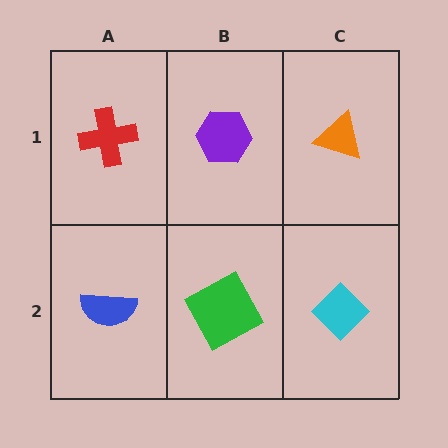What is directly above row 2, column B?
A purple hexagon.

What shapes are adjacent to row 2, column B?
A purple hexagon (row 1, column B), a blue semicircle (row 2, column A), a cyan diamond (row 2, column C).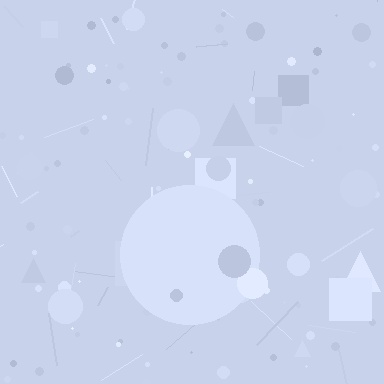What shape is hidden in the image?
A circle is hidden in the image.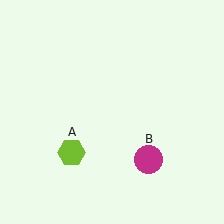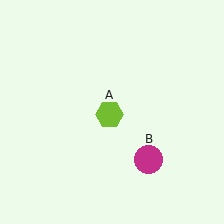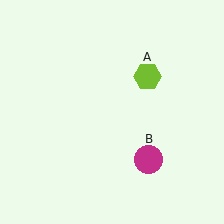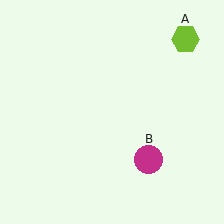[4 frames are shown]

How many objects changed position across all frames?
1 object changed position: lime hexagon (object A).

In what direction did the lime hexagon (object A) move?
The lime hexagon (object A) moved up and to the right.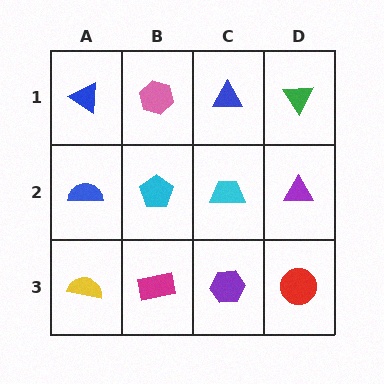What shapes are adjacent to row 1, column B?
A cyan pentagon (row 2, column B), a blue triangle (row 1, column A), a blue triangle (row 1, column C).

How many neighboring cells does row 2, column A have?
3.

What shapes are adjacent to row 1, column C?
A cyan trapezoid (row 2, column C), a pink hexagon (row 1, column B), a green triangle (row 1, column D).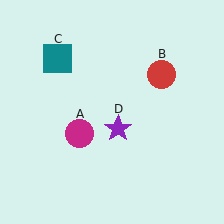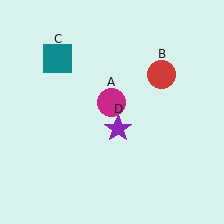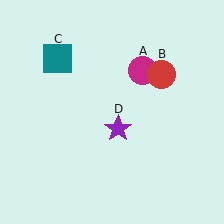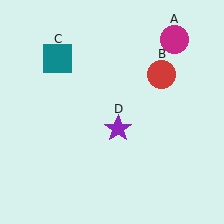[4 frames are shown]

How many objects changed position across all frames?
1 object changed position: magenta circle (object A).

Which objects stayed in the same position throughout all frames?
Red circle (object B) and teal square (object C) and purple star (object D) remained stationary.